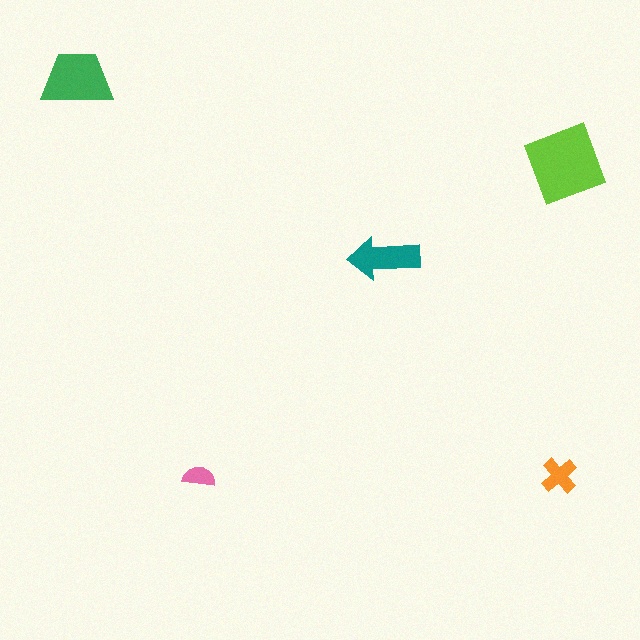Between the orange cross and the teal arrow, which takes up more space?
The teal arrow.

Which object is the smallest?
The pink semicircle.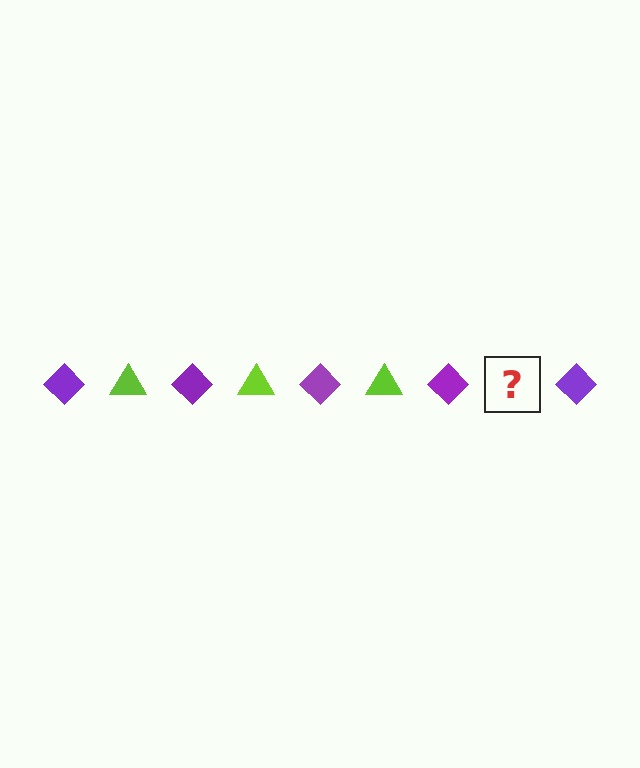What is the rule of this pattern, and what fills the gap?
The rule is that the pattern alternates between purple diamond and lime triangle. The gap should be filled with a lime triangle.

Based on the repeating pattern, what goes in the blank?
The blank should be a lime triangle.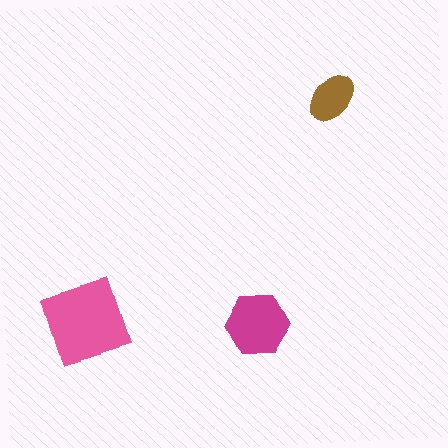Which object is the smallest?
The brown ellipse.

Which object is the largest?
The pink square.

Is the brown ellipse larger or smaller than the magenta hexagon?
Smaller.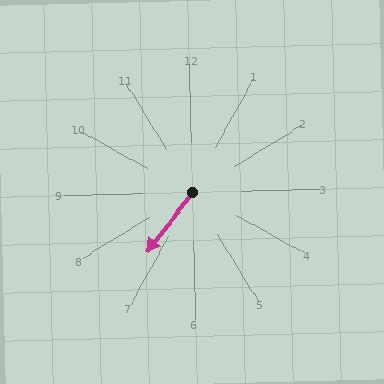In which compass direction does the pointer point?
Southwest.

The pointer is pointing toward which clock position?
Roughly 7 o'clock.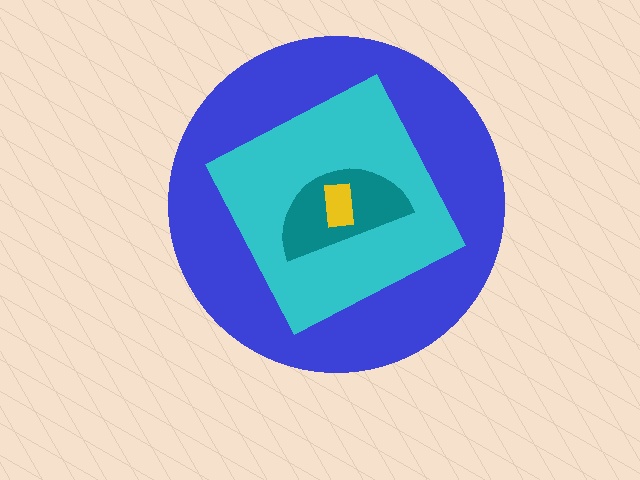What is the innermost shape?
The yellow rectangle.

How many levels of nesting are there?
4.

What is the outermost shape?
The blue circle.